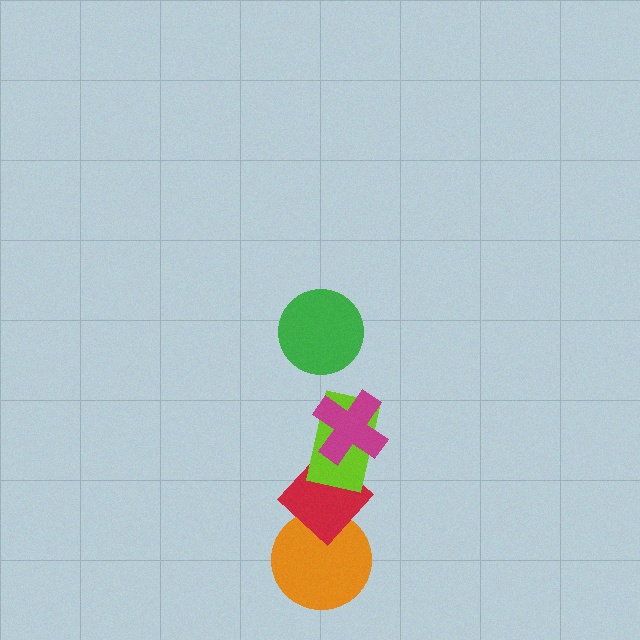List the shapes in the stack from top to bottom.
From top to bottom: the green circle, the magenta cross, the lime rectangle, the red diamond, the orange circle.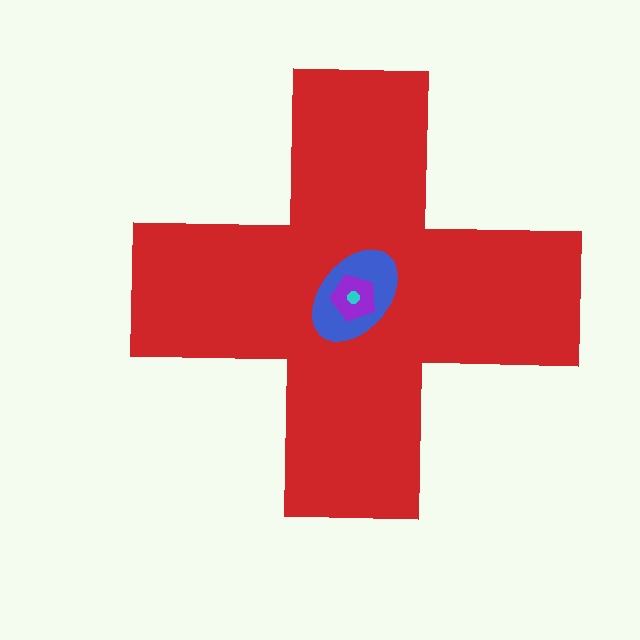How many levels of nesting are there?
4.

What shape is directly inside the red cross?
The blue ellipse.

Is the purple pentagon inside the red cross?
Yes.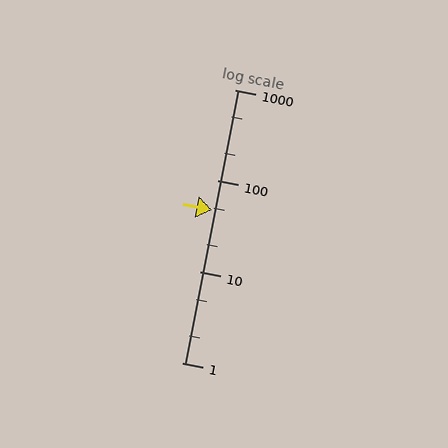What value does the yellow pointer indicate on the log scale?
The pointer indicates approximately 48.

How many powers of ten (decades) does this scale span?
The scale spans 3 decades, from 1 to 1000.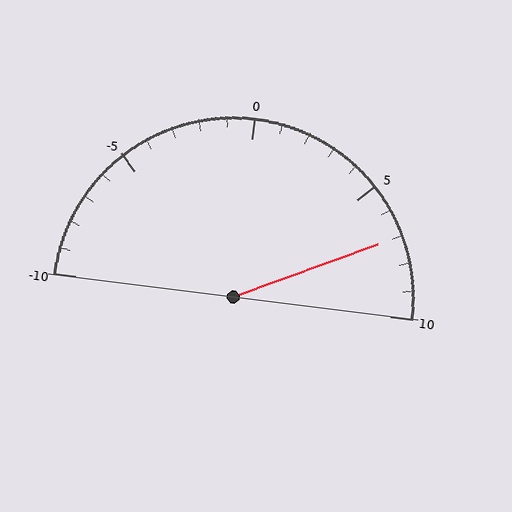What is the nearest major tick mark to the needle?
The nearest major tick mark is 5.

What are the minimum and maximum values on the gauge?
The gauge ranges from -10 to 10.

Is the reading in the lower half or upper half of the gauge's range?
The reading is in the upper half of the range (-10 to 10).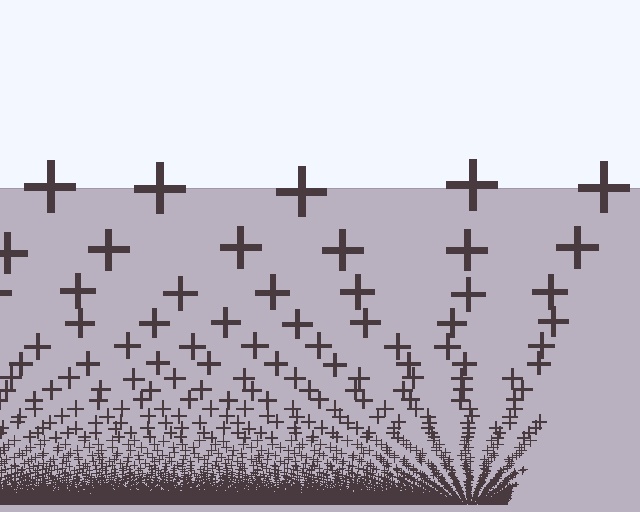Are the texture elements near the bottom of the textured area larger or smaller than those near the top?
Smaller. The gradient is inverted — elements near the bottom are smaller and denser.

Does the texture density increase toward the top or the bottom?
Density increases toward the bottom.